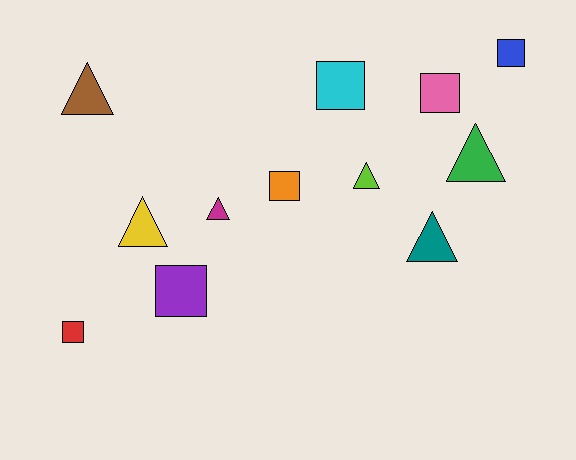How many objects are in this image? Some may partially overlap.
There are 12 objects.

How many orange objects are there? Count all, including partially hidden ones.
There is 1 orange object.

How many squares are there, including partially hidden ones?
There are 6 squares.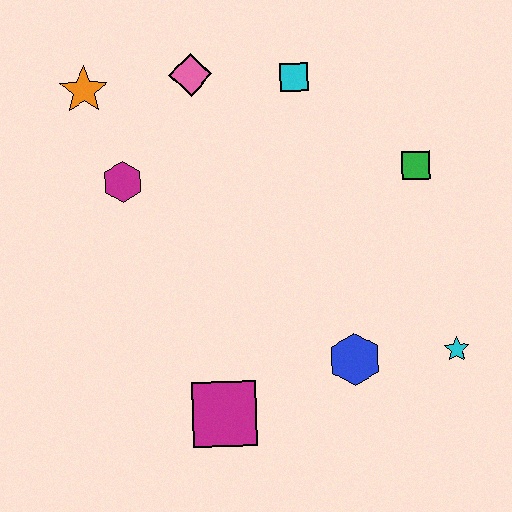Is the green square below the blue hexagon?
No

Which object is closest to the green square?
The cyan square is closest to the green square.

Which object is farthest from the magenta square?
The orange star is farthest from the magenta square.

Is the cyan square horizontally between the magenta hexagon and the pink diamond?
No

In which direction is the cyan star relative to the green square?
The cyan star is below the green square.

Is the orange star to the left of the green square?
Yes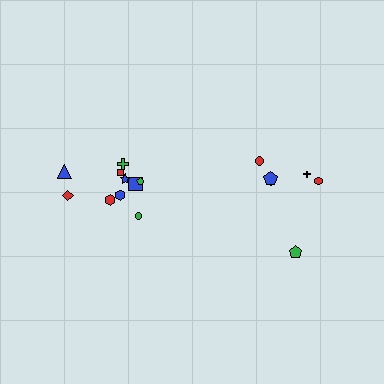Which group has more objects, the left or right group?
The left group.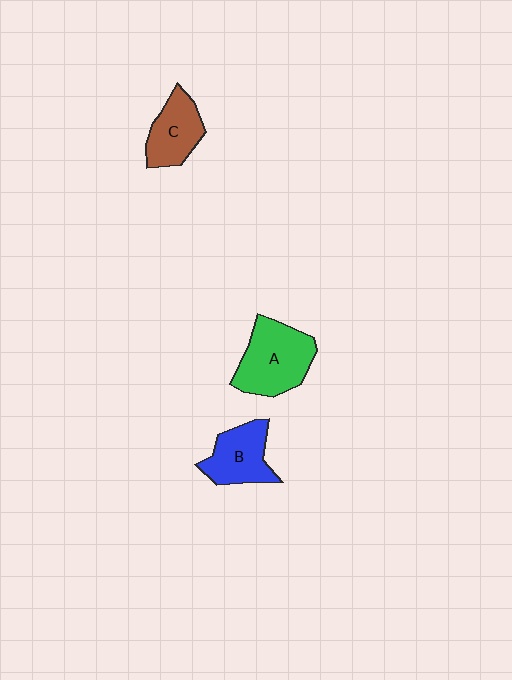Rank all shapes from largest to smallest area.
From largest to smallest: A (green), B (blue), C (brown).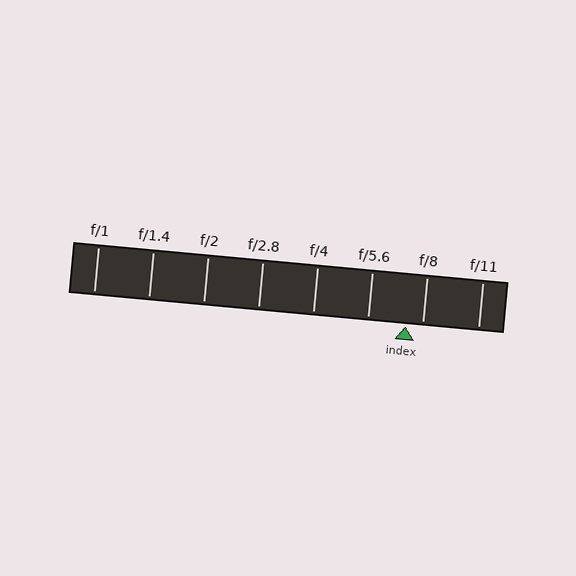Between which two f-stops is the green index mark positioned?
The index mark is between f/5.6 and f/8.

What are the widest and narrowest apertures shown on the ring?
The widest aperture shown is f/1 and the narrowest is f/11.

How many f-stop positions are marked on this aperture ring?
There are 8 f-stop positions marked.